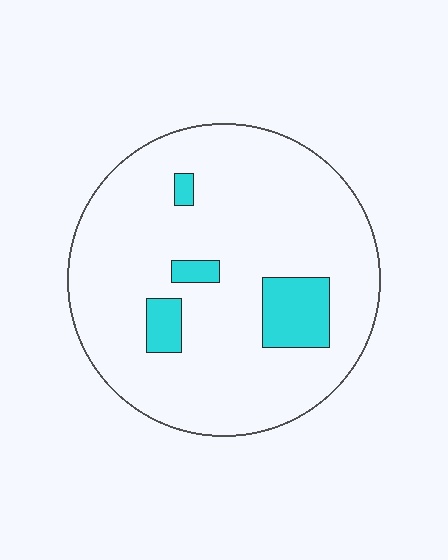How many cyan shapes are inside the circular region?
4.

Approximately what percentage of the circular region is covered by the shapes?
Approximately 10%.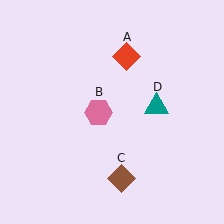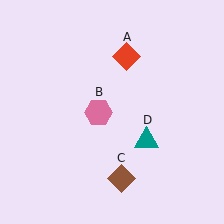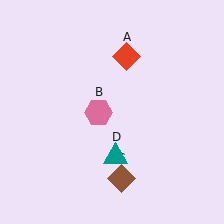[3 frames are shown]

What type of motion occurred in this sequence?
The teal triangle (object D) rotated clockwise around the center of the scene.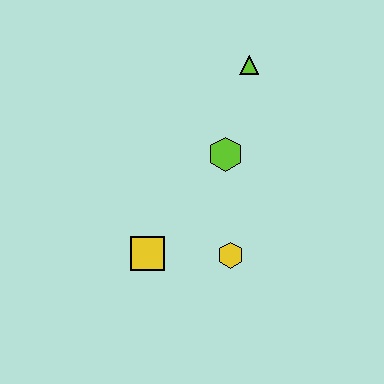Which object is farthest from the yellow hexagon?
The lime triangle is farthest from the yellow hexagon.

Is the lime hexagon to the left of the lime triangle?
Yes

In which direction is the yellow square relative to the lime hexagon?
The yellow square is below the lime hexagon.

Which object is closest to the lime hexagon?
The lime triangle is closest to the lime hexagon.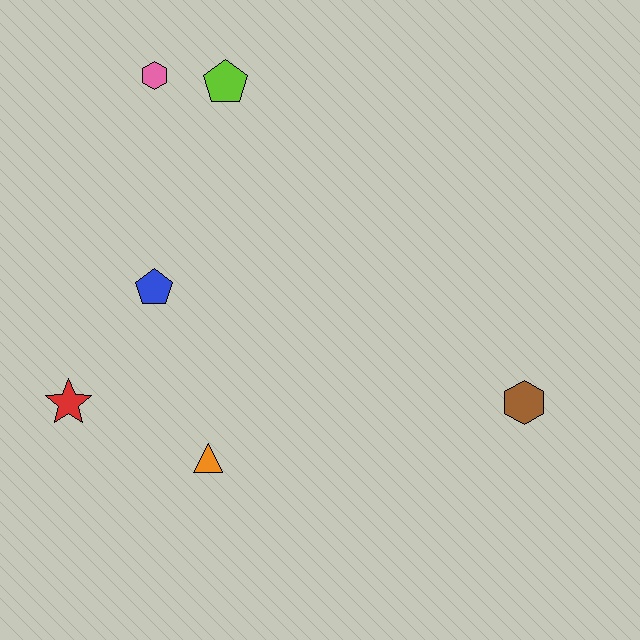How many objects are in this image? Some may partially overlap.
There are 6 objects.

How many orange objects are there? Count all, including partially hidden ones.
There is 1 orange object.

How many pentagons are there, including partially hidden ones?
There are 2 pentagons.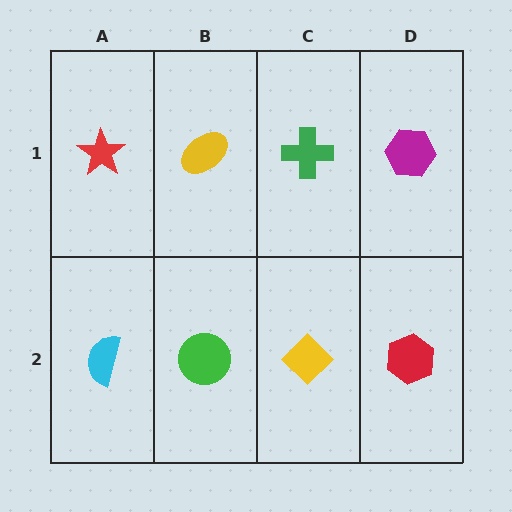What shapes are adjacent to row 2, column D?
A magenta hexagon (row 1, column D), a yellow diamond (row 2, column C).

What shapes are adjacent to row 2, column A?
A red star (row 1, column A), a green circle (row 2, column B).